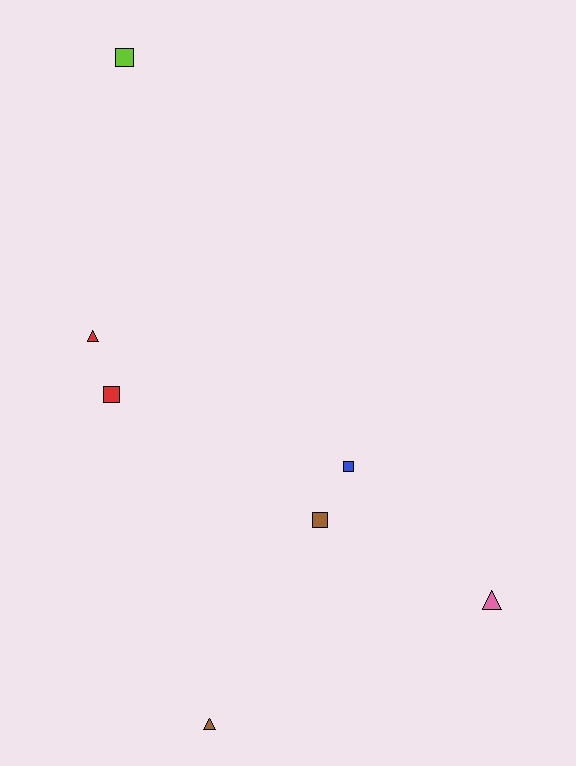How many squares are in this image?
There are 4 squares.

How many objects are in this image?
There are 7 objects.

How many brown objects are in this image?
There are 2 brown objects.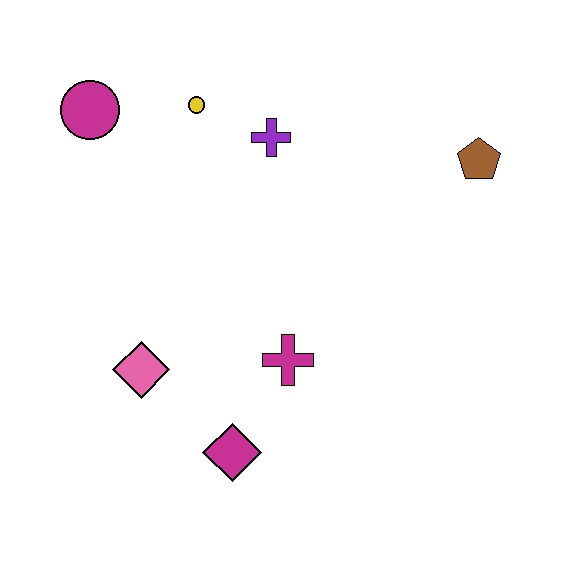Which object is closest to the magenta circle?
The yellow circle is closest to the magenta circle.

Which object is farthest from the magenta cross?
The magenta circle is farthest from the magenta cross.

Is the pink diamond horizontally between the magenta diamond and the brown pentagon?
No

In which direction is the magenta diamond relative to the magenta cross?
The magenta diamond is below the magenta cross.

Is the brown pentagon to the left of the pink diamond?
No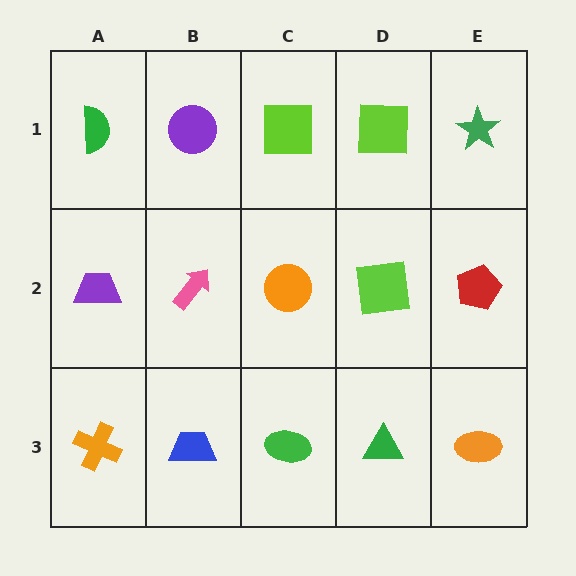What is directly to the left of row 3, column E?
A green triangle.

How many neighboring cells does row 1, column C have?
3.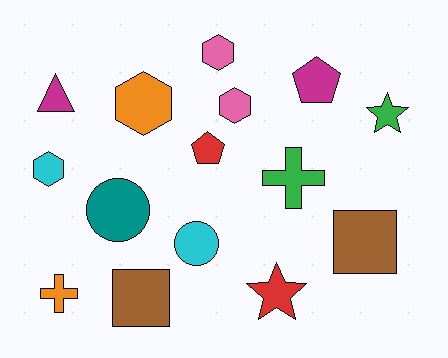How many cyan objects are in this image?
There are 2 cyan objects.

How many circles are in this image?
There are 2 circles.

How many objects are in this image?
There are 15 objects.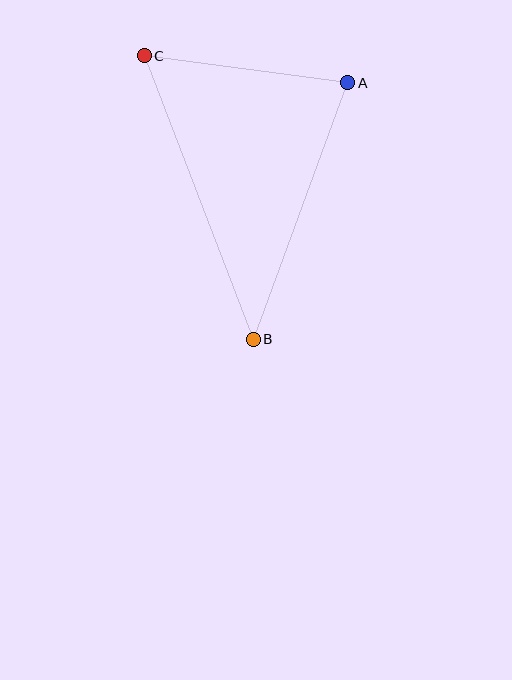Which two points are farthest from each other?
Points B and C are farthest from each other.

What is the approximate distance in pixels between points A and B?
The distance between A and B is approximately 273 pixels.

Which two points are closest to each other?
Points A and C are closest to each other.